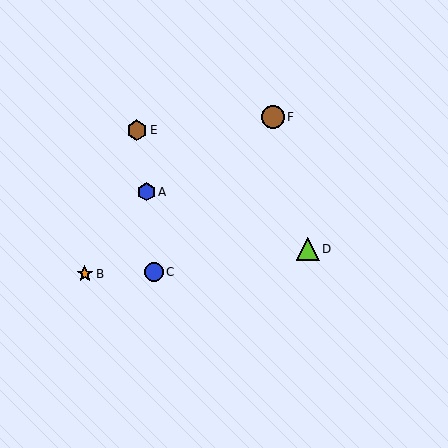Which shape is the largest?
The lime triangle (labeled D) is the largest.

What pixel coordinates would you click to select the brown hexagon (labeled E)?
Click at (137, 130) to select the brown hexagon E.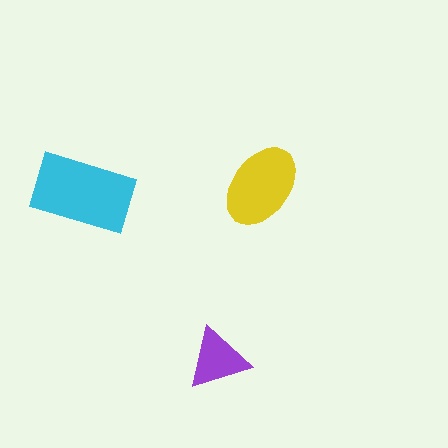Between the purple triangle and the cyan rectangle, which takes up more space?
The cyan rectangle.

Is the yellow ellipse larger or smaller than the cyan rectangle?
Smaller.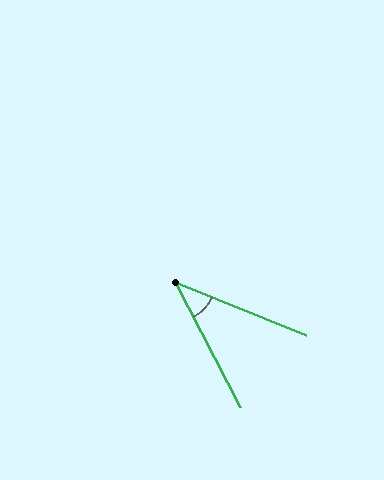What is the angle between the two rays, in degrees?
Approximately 40 degrees.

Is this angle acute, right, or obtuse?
It is acute.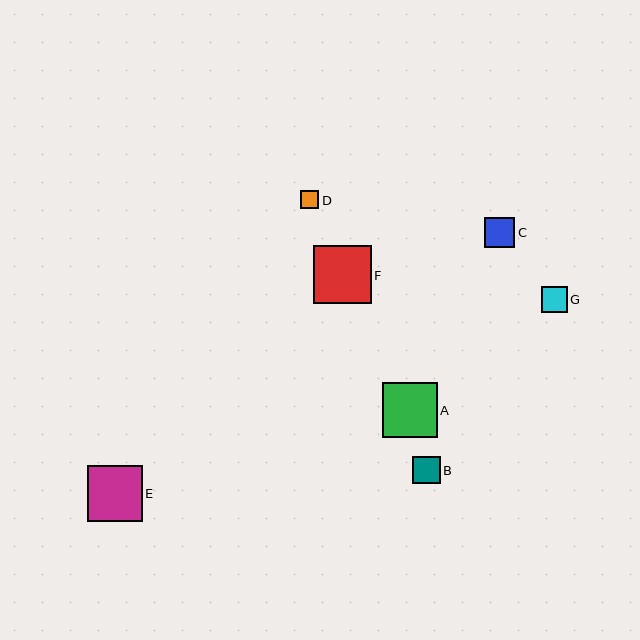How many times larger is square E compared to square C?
Square E is approximately 1.8 times the size of square C.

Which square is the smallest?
Square D is the smallest with a size of approximately 18 pixels.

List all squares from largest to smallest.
From largest to smallest: F, E, A, C, B, G, D.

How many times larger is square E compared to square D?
Square E is approximately 3.0 times the size of square D.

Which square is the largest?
Square F is the largest with a size of approximately 58 pixels.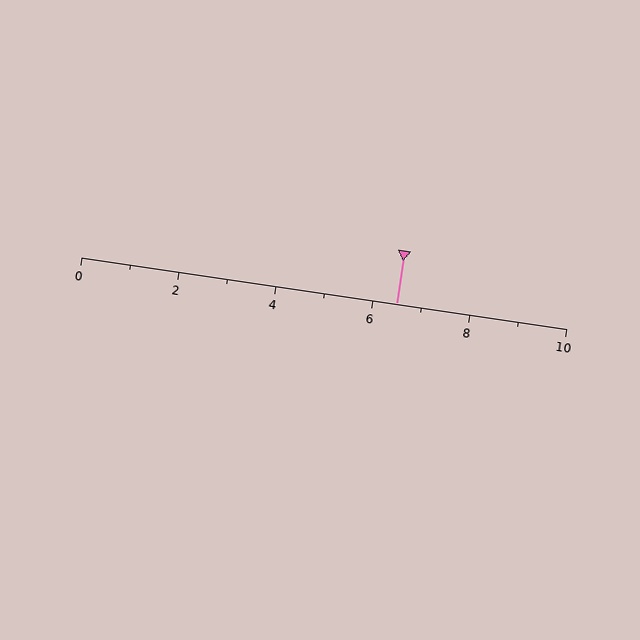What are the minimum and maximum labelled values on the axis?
The axis runs from 0 to 10.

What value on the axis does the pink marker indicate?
The marker indicates approximately 6.5.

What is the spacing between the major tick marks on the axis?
The major ticks are spaced 2 apart.